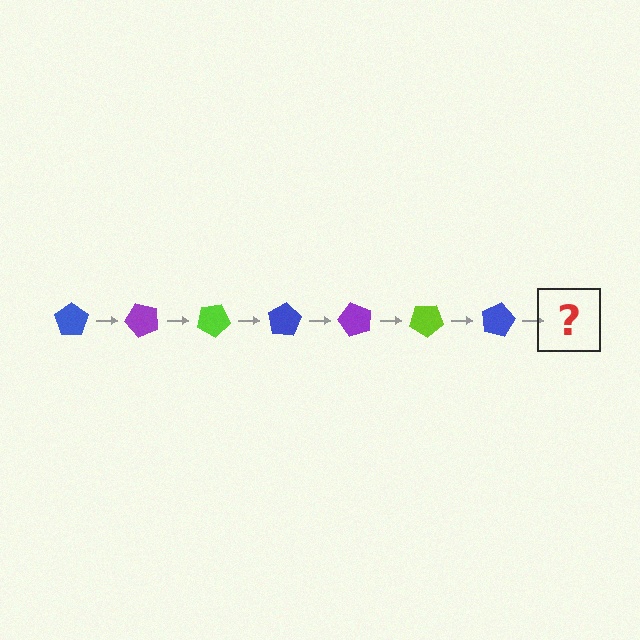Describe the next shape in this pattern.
It should be a purple pentagon, rotated 350 degrees from the start.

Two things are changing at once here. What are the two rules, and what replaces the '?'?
The two rules are that it rotates 50 degrees each step and the color cycles through blue, purple, and lime. The '?' should be a purple pentagon, rotated 350 degrees from the start.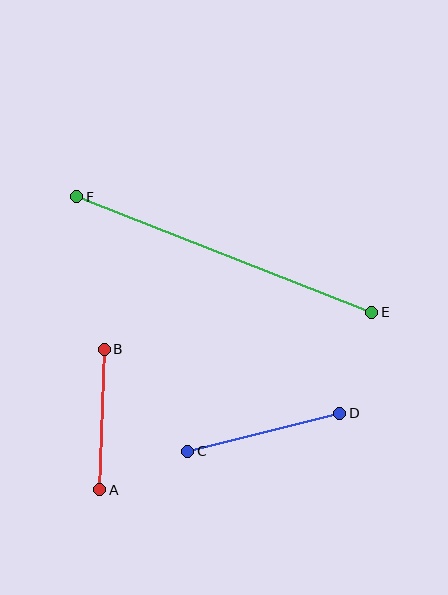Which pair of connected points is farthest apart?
Points E and F are farthest apart.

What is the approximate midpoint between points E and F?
The midpoint is at approximately (224, 255) pixels.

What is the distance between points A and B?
The distance is approximately 141 pixels.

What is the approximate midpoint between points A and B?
The midpoint is at approximately (102, 419) pixels.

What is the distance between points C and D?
The distance is approximately 156 pixels.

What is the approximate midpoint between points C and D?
The midpoint is at approximately (264, 432) pixels.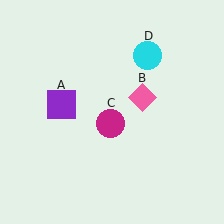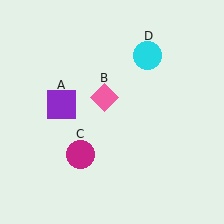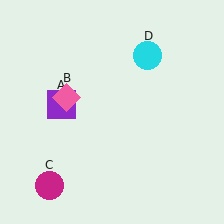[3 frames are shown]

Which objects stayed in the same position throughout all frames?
Purple square (object A) and cyan circle (object D) remained stationary.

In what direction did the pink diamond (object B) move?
The pink diamond (object B) moved left.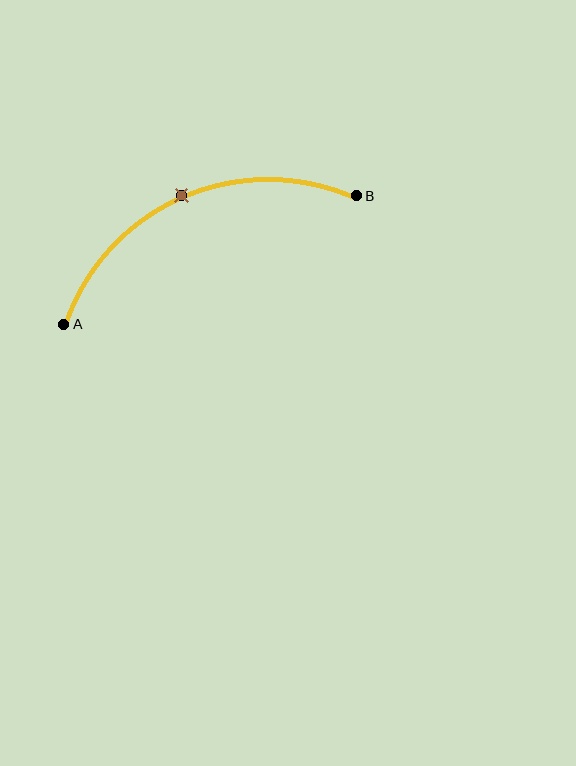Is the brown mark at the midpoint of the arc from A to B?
Yes. The brown mark lies on the arc at equal arc-length from both A and B — it is the arc midpoint.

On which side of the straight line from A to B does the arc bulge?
The arc bulges above the straight line connecting A and B.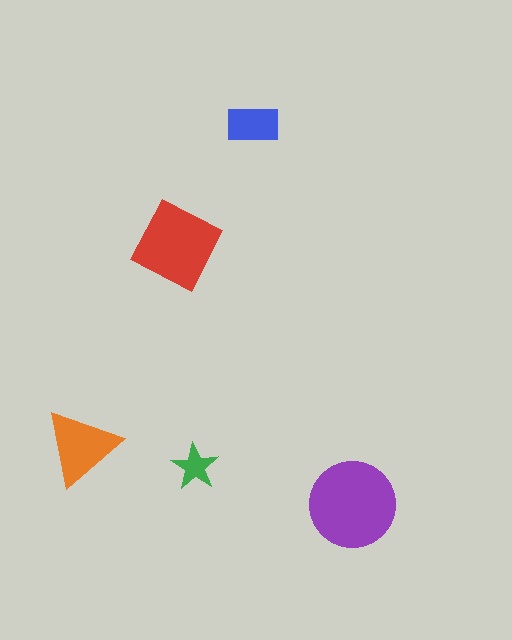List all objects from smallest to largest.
The green star, the blue rectangle, the orange triangle, the red diamond, the purple circle.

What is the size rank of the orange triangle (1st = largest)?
3rd.